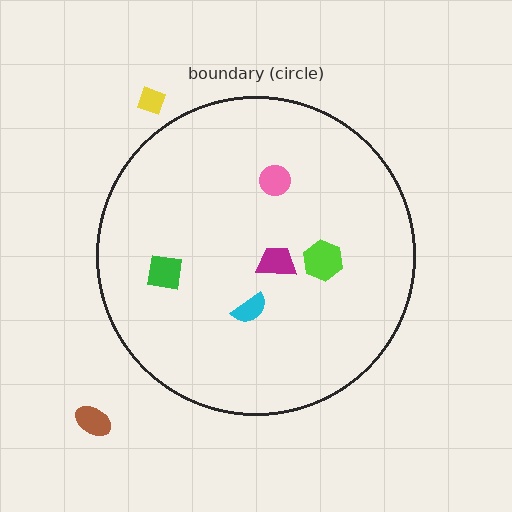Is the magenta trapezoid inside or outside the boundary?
Inside.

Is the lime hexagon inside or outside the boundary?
Inside.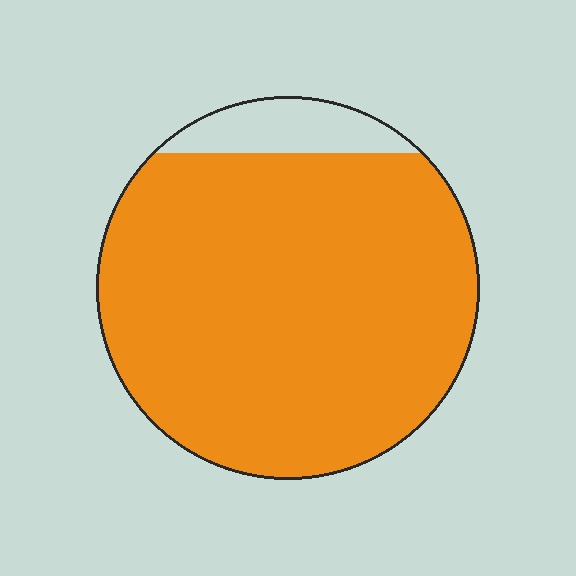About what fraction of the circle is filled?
About nine tenths (9/10).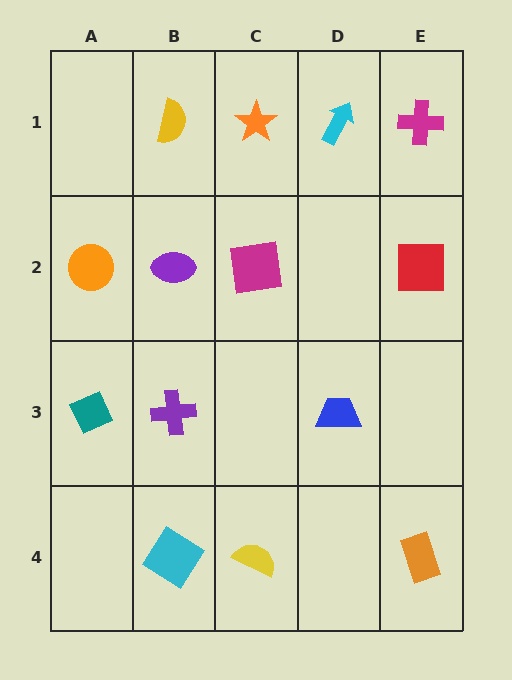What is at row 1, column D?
A cyan arrow.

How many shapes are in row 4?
3 shapes.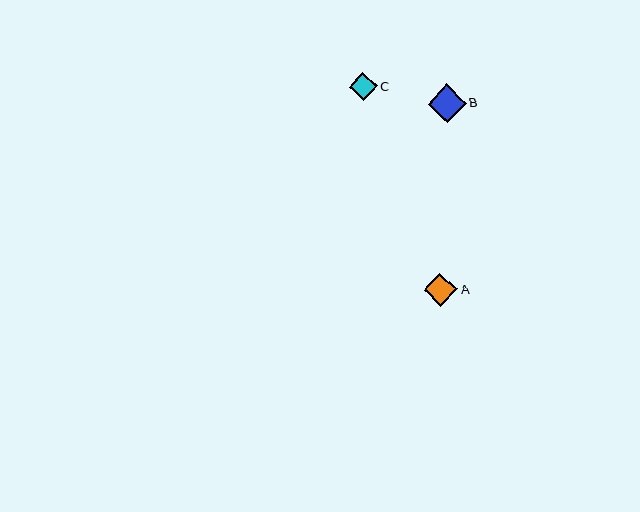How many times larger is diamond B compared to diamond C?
Diamond B is approximately 1.4 times the size of diamond C.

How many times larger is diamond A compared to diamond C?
Diamond A is approximately 1.2 times the size of diamond C.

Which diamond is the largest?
Diamond B is the largest with a size of approximately 38 pixels.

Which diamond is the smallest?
Diamond C is the smallest with a size of approximately 28 pixels.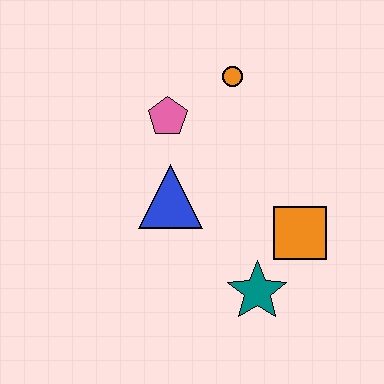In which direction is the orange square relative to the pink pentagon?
The orange square is to the right of the pink pentagon.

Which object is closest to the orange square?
The teal star is closest to the orange square.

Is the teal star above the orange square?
No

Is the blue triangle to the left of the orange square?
Yes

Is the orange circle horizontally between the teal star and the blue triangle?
Yes